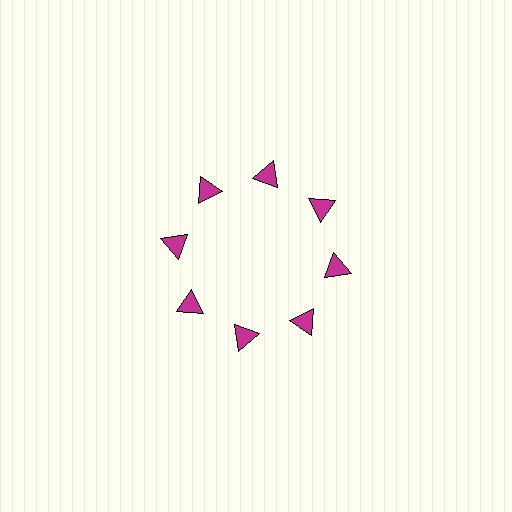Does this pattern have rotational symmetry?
Yes, this pattern has 8-fold rotational symmetry. It looks the same after rotating 45 degrees around the center.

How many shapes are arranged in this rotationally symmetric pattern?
There are 8 shapes, arranged in 8 groups of 1.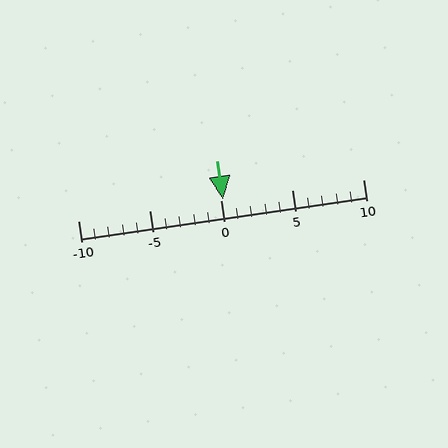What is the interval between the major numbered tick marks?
The major tick marks are spaced 5 units apart.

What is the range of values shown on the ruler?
The ruler shows values from -10 to 10.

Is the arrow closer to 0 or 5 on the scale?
The arrow is closer to 0.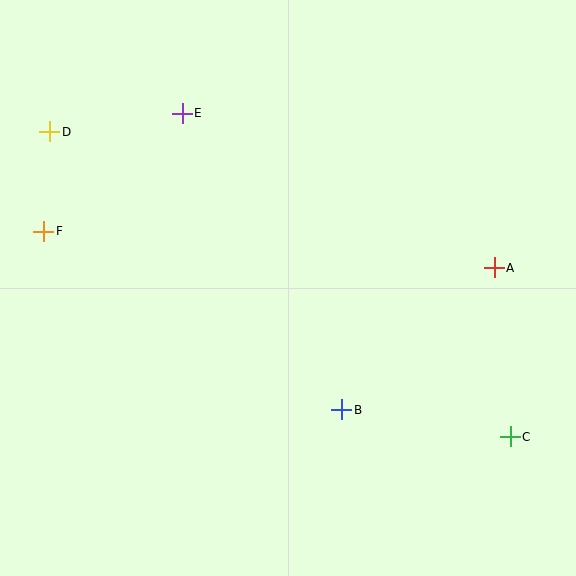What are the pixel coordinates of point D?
Point D is at (50, 132).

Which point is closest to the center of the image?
Point B at (342, 410) is closest to the center.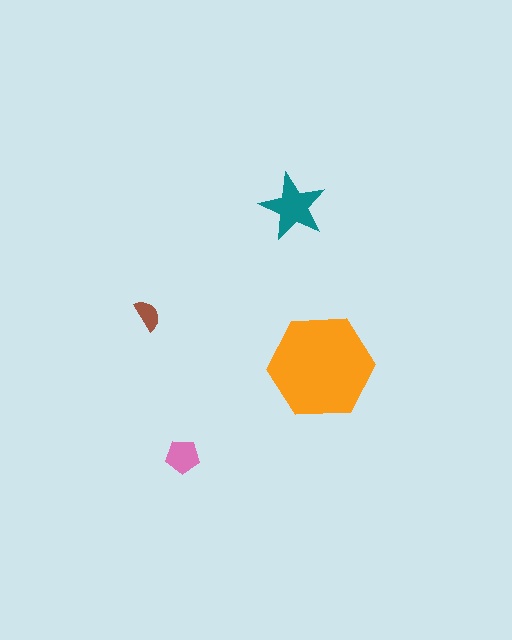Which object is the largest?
The orange hexagon.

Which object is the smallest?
The brown semicircle.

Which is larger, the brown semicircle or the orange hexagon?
The orange hexagon.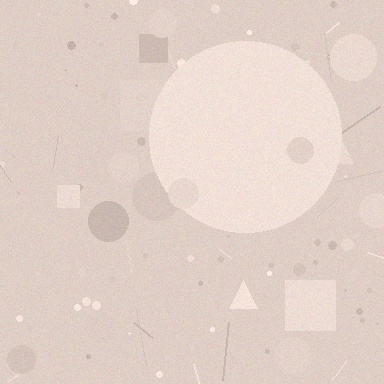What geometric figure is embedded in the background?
A circle is embedded in the background.